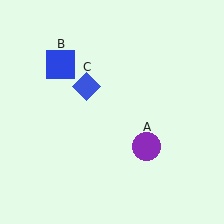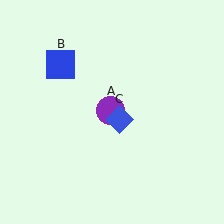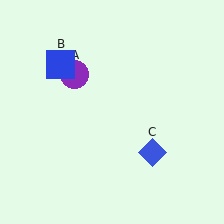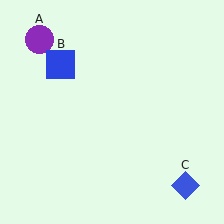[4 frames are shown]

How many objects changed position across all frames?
2 objects changed position: purple circle (object A), blue diamond (object C).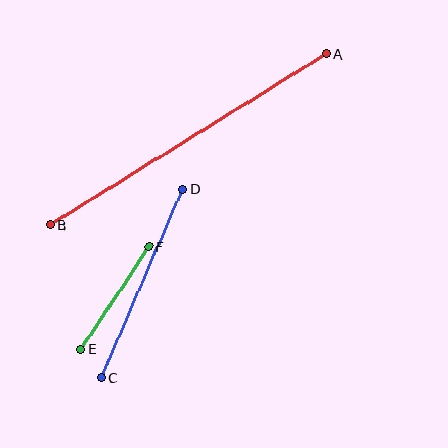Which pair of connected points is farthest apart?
Points A and B are farthest apart.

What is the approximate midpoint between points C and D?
The midpoint is at approximately (142, 283) pixels.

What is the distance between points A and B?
The distance is approximately 324 pixels.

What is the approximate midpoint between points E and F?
The midpoint is at approximately (115, 298) pixels.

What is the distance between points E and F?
The distance is approximately 123 pixels.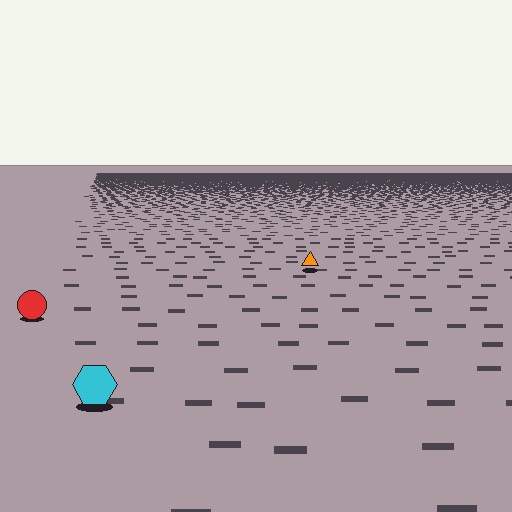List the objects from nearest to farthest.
From nearest to farthest: the cyan hexagon, the red circle, the orange triangle.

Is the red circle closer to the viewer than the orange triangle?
Yes. The red circle is closer — you can tell from the texture gradient: the ground texture is coarser near it.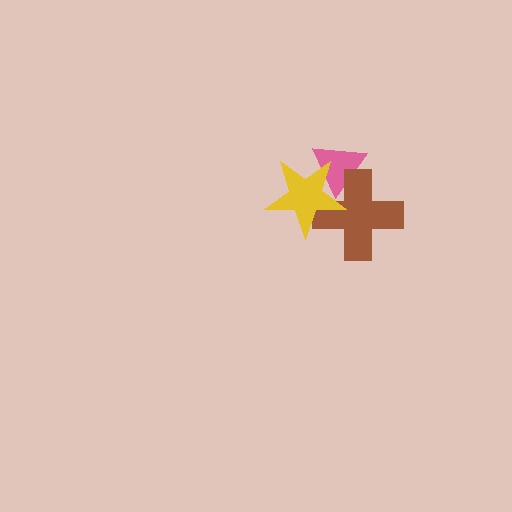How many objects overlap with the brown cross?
2 objects overlap with the brown cross.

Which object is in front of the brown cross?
The yellow star is in front of the brown cross.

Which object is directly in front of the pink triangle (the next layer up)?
The brown cross is directly in front of the pink triangle.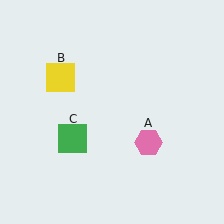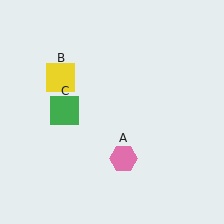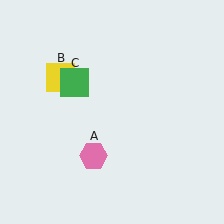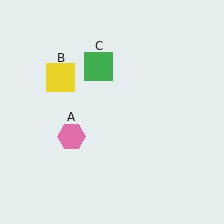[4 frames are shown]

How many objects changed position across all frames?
2 objects changed position: pink hexagon (object A), green square (object C).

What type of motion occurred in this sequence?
The pink hexagon (object A), green square (object C) rotated clockwise around the center of the scene.